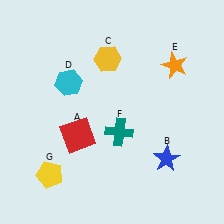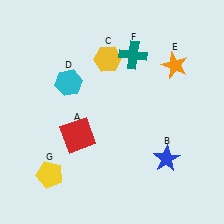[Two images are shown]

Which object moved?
The teal cross (F) moved up.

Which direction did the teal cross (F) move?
The teal cross (F) moved up.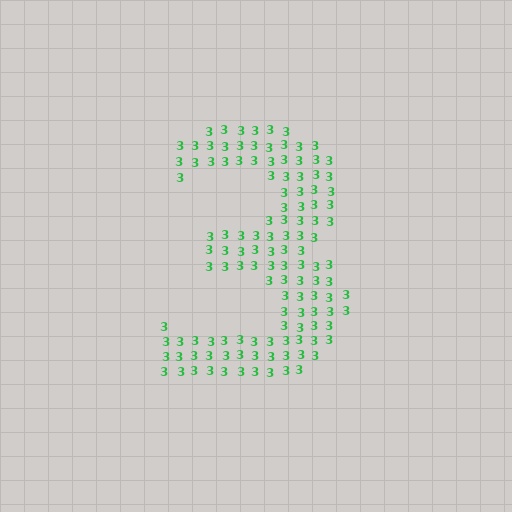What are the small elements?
The small elements are digit 3's.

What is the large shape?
The large shape is the digit 3.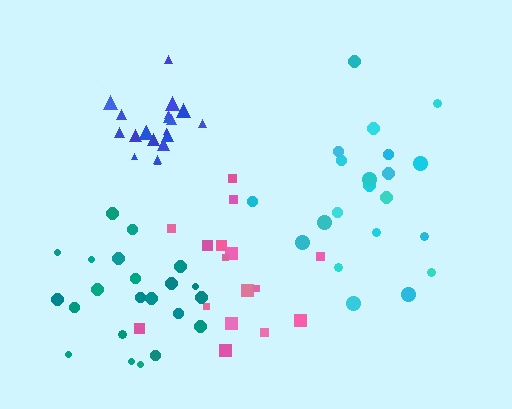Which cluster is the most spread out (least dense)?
Pink.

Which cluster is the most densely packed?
Blue.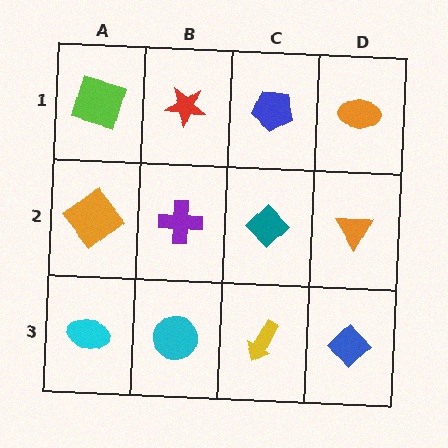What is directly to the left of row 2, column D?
A teal diamond.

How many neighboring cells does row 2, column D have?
3.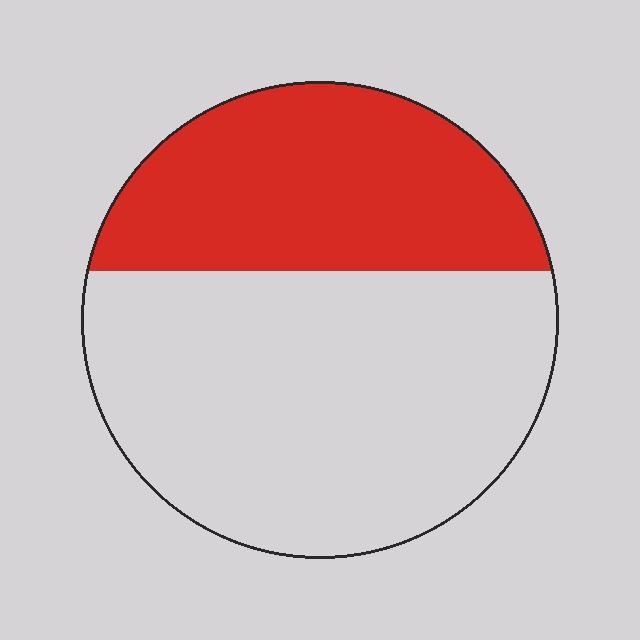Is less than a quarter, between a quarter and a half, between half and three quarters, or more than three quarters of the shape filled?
Between a quarter and a half.